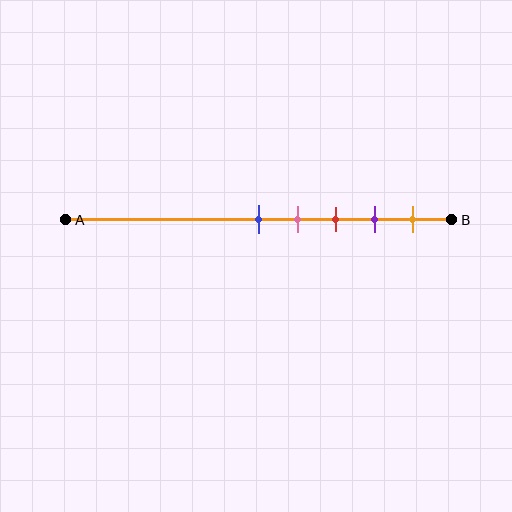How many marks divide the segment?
There are 5 marks dividing the segment.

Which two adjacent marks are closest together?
The blue and pink marks are the closest adjacent pair.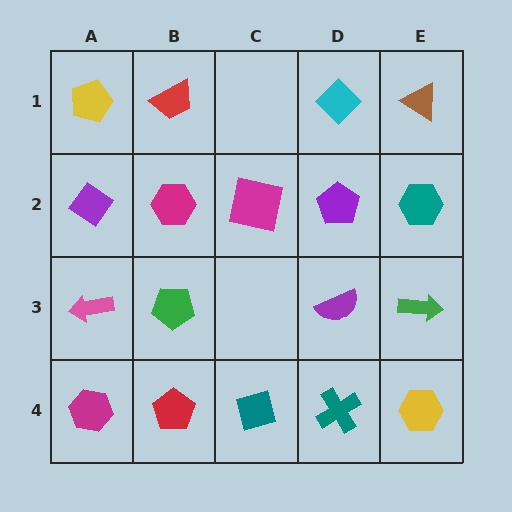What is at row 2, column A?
A purple diamond.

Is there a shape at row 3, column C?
No, that cell is empty.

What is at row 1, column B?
A red trapezoid.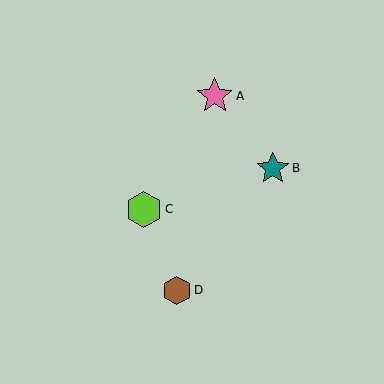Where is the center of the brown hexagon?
The center of the brown hexagon is at (177, 290).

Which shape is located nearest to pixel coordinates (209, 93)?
The pink star (labeled A) at (215, 96) is nearest to that location.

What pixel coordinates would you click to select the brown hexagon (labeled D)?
Click at (177, 290) to select the brown hexagon D.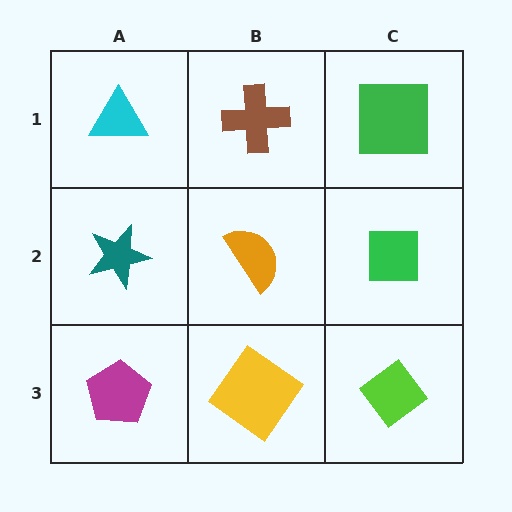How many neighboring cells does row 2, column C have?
3.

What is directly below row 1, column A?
A teal star.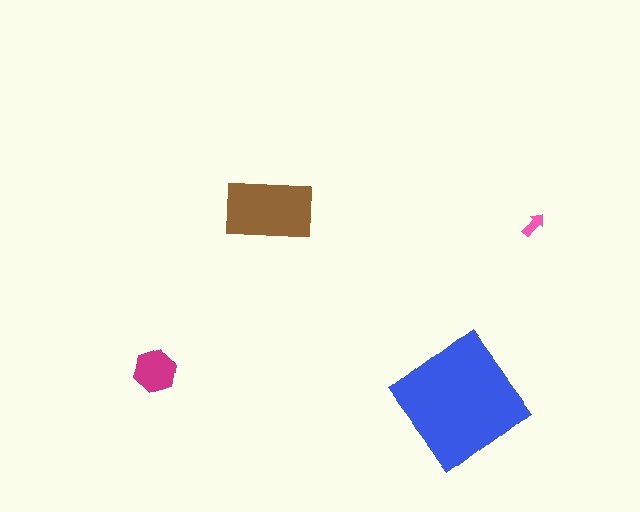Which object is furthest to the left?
The magenta hexagon is leftmost.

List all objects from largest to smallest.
The blue diamond, the brown rectangle, the magenta hexagon, the pink arrow.